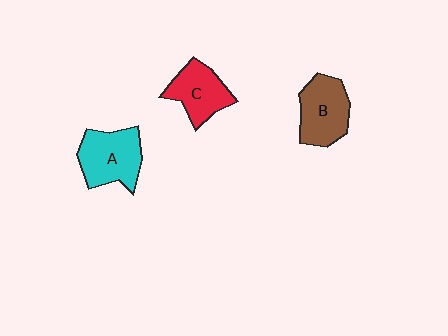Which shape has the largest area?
Shape A (cyan).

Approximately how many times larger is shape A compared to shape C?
Approximately 1.2 times.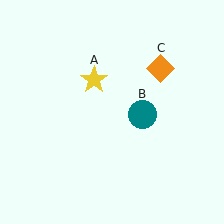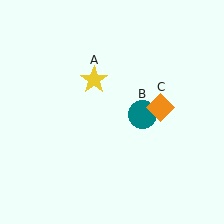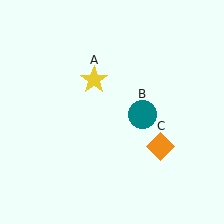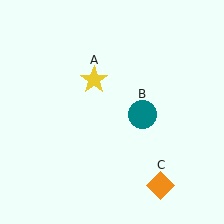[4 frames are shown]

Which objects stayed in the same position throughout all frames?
Yellow star (object A) and teal circle (object B) remained stationary.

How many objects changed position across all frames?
1 object changed position: orange diamond (object C).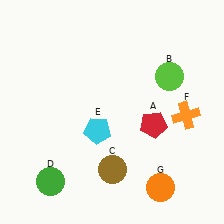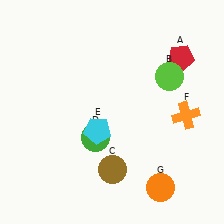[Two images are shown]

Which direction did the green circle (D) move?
The green circle (D) moved right.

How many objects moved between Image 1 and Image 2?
2 objects moved between the two images.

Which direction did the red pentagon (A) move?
The red pentagon (A) moved up.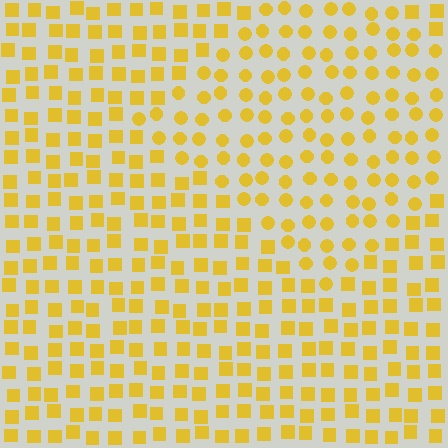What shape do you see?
I see a diamond.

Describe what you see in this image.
The image is filled with small yellow elements arranged in a uniform grid. A diamond-shaped region contains circles, while the surrounding area contains squares. The boundary is defined purely by the change in element shape.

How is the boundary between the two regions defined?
The boundary is defined by a change in element shape: circles inside vs. squares outside. All elements share the same color and spacing.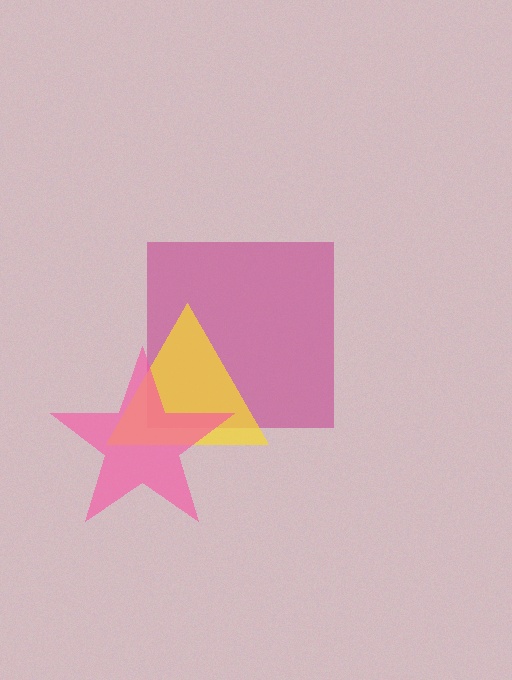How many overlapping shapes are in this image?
There are 3 overlapping shapes in the image.